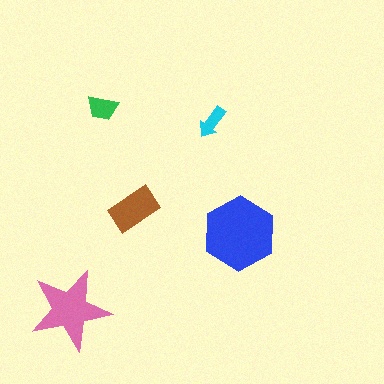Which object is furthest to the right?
The blue hexagon is rightmost.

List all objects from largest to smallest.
The blue hexagon, the pink star, the brown rectangle, the green trapezoid, the cyan arrow.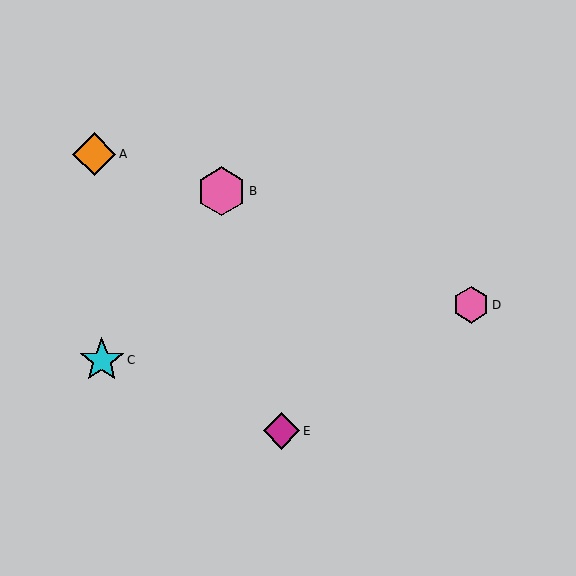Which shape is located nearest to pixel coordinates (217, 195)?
The pink hexagon (labeled B) at (221, 191) is nearest to that location.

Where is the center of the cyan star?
The center of the cyan star is at (102, 360).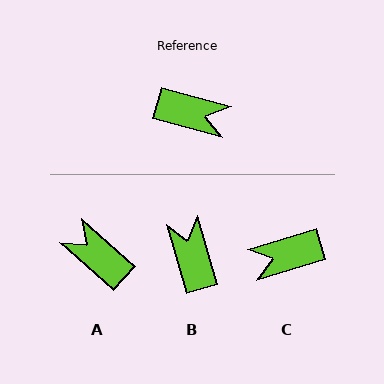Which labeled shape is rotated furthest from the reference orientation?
A, about 154 degrees away.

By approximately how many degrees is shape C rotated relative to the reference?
Approximately 148 degrees clockwise.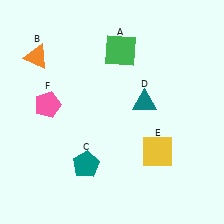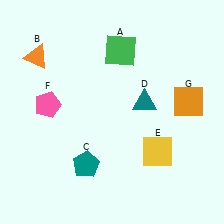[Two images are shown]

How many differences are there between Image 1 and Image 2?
There is 1 difference between the two images.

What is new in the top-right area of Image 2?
An orange square (G) was added in the top-right area of Image 2.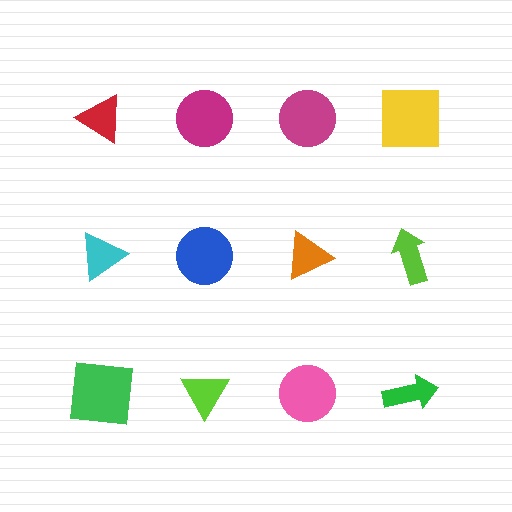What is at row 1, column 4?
A yellow square.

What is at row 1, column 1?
A red triangle.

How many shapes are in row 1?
4 shapes.